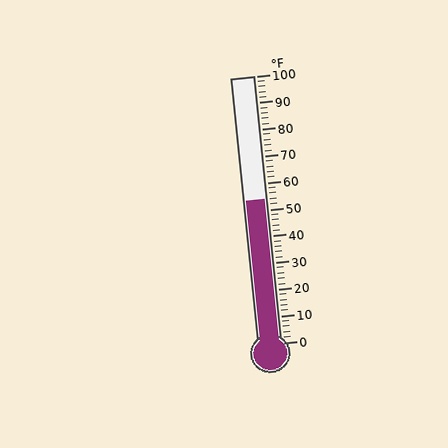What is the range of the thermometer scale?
The thermometer scale ranges from 0°F to 100°F.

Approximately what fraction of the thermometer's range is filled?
The thermometer is filled to approximately 55% of its range.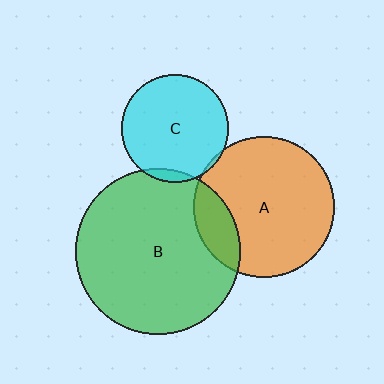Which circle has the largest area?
Circle B (green).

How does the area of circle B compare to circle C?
Approximately 2.4 times.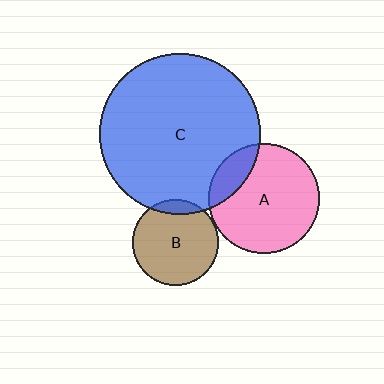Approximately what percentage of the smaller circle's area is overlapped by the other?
Approximately 20%.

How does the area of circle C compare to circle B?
Approximately 3.5 times.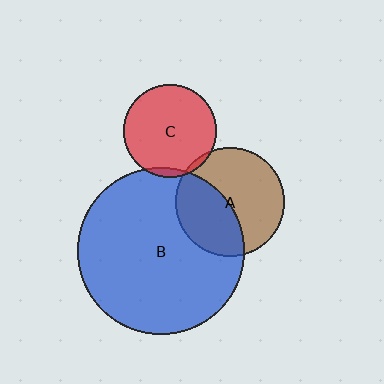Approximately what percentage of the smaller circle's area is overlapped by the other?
Approximately 5%.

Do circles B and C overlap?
Yes.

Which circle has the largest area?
Circle B (blue).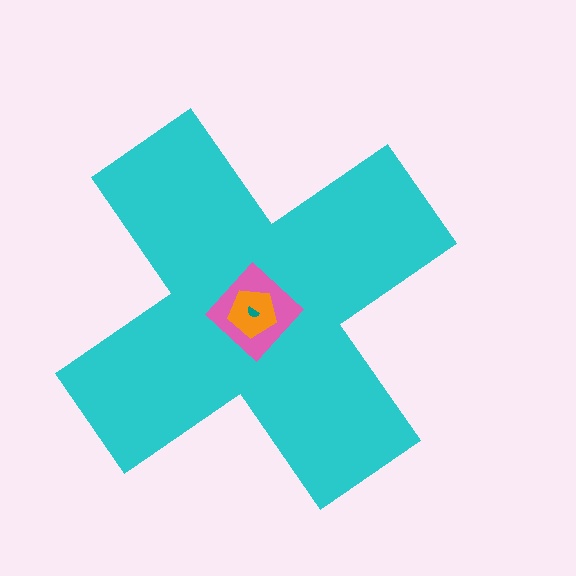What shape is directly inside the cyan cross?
The pink diamond.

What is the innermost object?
The teal semicircle.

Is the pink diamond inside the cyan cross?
Yes.